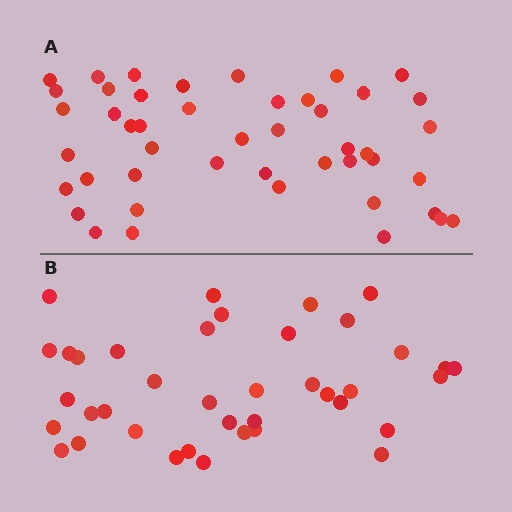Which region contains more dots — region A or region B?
Region A (the top region) has more dots.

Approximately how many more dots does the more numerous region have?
Region A has roughly 8 or so more dots than region B.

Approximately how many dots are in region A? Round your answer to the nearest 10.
About 50 dots. (The exact count is 46, which rounds to 50.)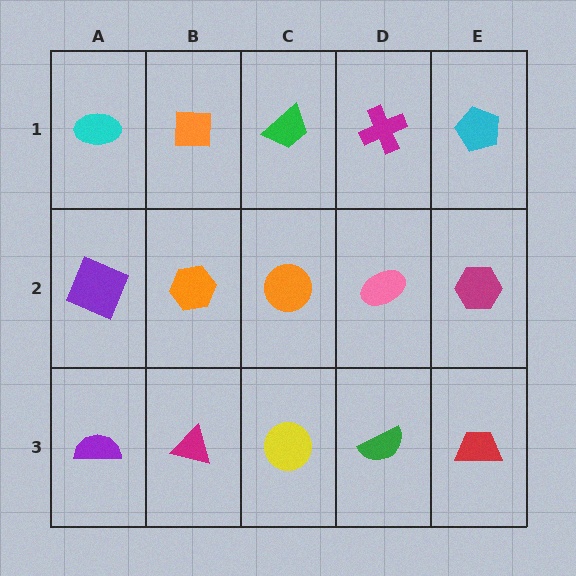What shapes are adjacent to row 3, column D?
A pink ellipse (row 2, column D), a yellow circle (row 3, column C), a red trapezoid (row 3, column E).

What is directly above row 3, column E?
A magenta hexagon.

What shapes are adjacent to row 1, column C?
An orange circle (row 2, column C), an orange square (row 1, column B), a magenta cross (row 1, column D).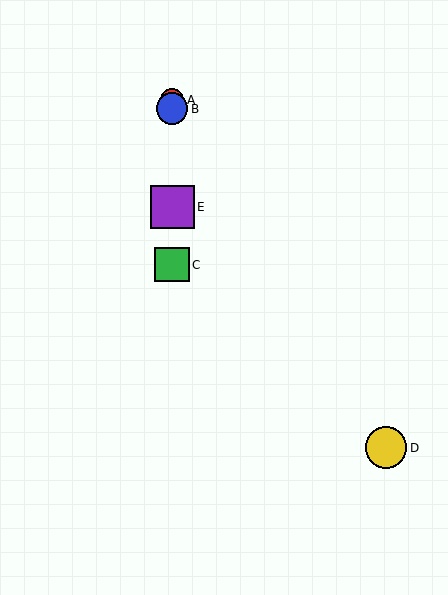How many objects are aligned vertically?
4 objects (A, B, C, E) are aligned vertically.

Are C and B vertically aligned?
Yes, both are at x≈172.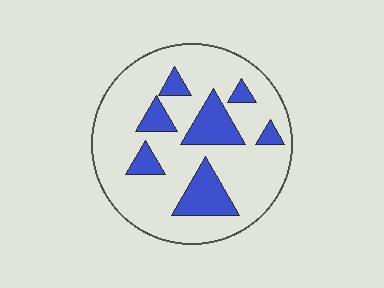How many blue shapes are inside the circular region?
7.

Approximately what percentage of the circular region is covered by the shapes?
Approximately 20%.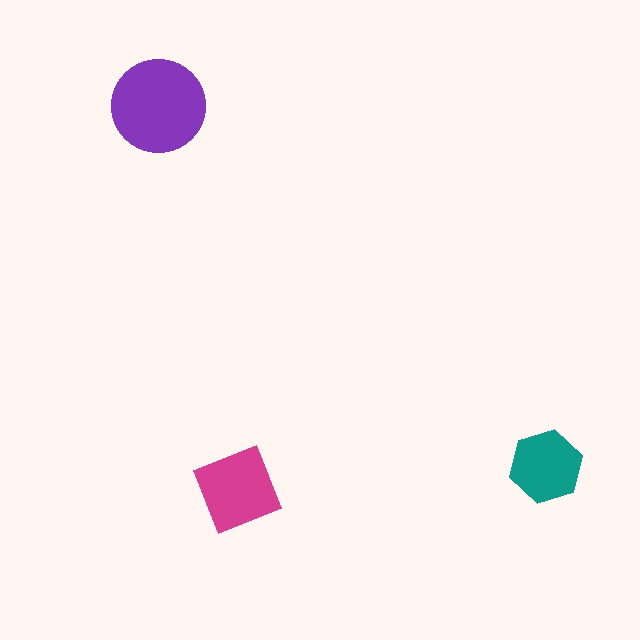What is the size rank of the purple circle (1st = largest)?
1st.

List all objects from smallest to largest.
The teal hexagon, the magenta diamond, the purple circle.